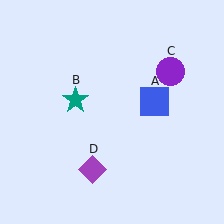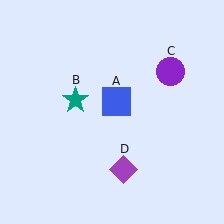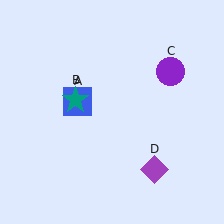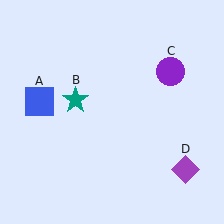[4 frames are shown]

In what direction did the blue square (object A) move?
The blue square (object A) moved left.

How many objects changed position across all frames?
2 objects changed position: blue square (object A), purple diamond (object D).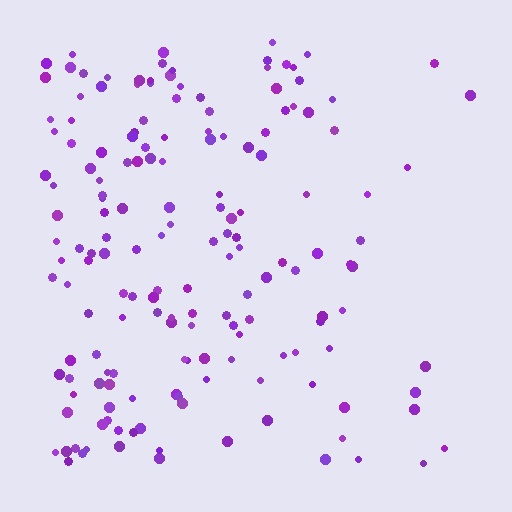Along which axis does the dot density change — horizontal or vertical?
Horizontal.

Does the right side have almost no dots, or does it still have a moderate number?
Still a moderate number, just noticeably fewer than the left.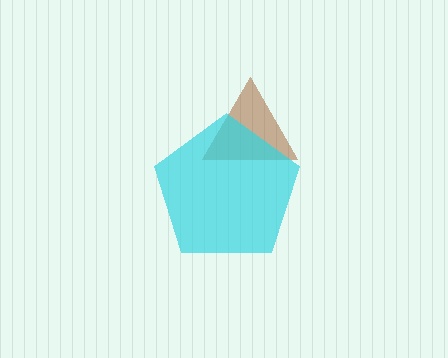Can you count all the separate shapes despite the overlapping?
Yes, there are 2 separate shapes.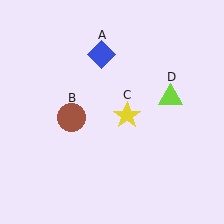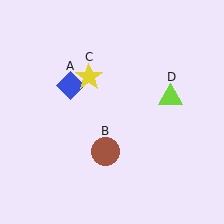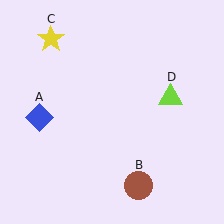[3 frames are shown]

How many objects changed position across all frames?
3 objects changed position: blue diamond (object A), brown circle (object B), yellow star (object C).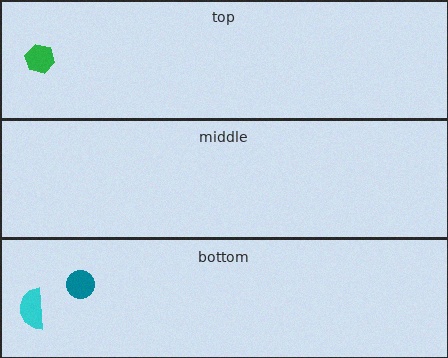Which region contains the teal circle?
The bottom region.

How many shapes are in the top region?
1.